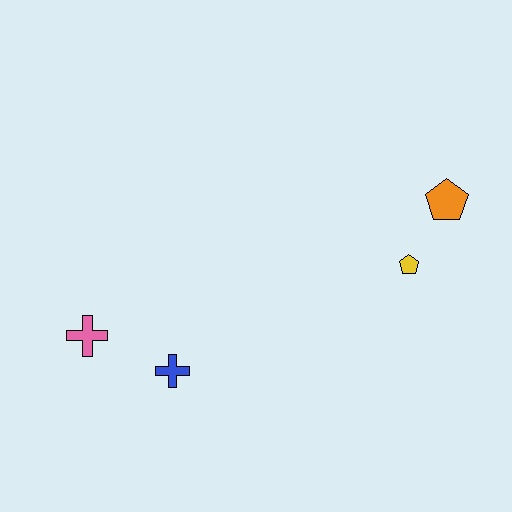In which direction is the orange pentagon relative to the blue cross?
The orange pentagon is to the right of the blue cross.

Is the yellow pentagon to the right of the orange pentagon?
No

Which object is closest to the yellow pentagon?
The orange pentagon is closest to the yellow pentagon.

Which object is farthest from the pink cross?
The orange pentagon is farthest from the pink cross.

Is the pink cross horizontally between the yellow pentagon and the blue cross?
No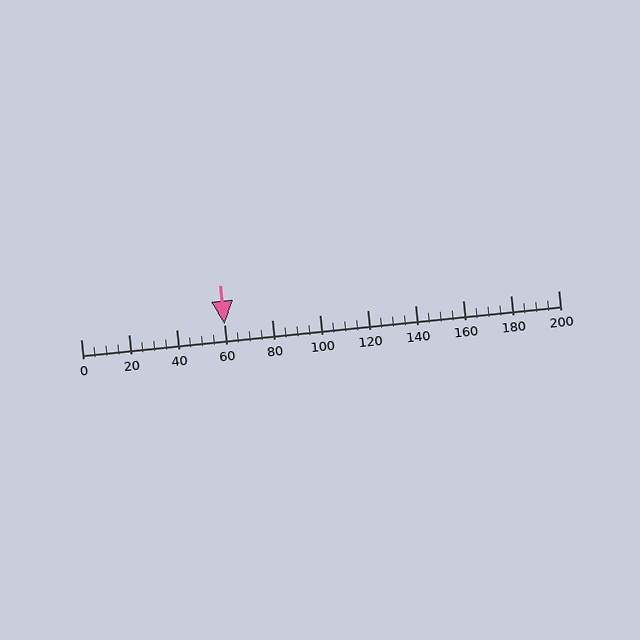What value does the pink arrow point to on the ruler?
The pink arrow points to approximately 60.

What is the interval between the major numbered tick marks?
The major tick marks are spaced 20 units apart.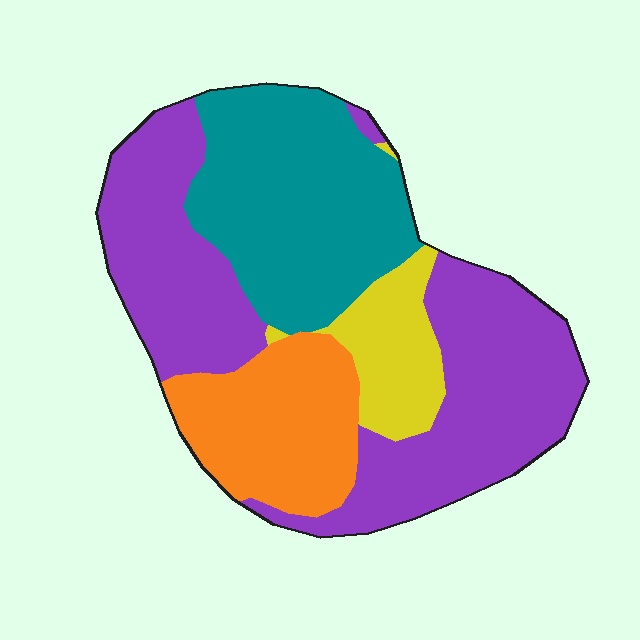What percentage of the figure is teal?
Teal covers 28% of the figure.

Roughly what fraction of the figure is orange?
Orange takes up between a sixth and a third of the figure.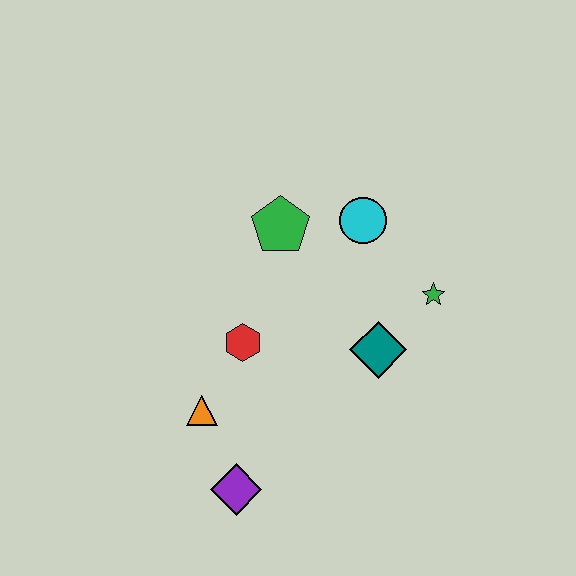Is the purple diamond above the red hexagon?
No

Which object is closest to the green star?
The teal diamond is closest to the green star.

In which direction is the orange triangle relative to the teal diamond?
The orange triangle is to the left of the teal diamond.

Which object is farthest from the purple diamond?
The cyan circle is farthest from the purple diamond.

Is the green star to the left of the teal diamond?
No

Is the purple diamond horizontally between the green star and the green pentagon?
No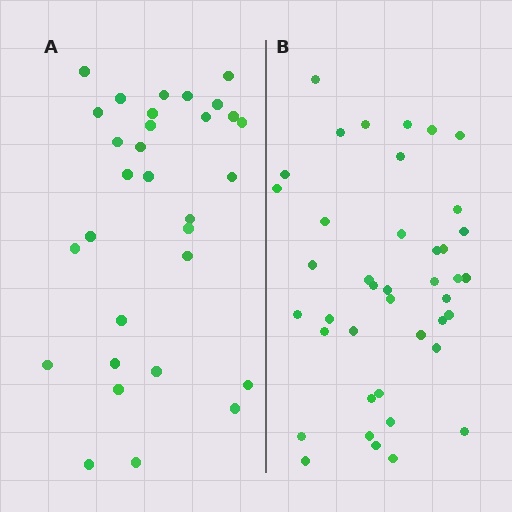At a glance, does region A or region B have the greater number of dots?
Region B (the right region) has more dots.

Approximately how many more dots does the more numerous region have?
Region B has roughly 10 or so more dots than region A.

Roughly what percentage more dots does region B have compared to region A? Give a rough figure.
About 30% more.